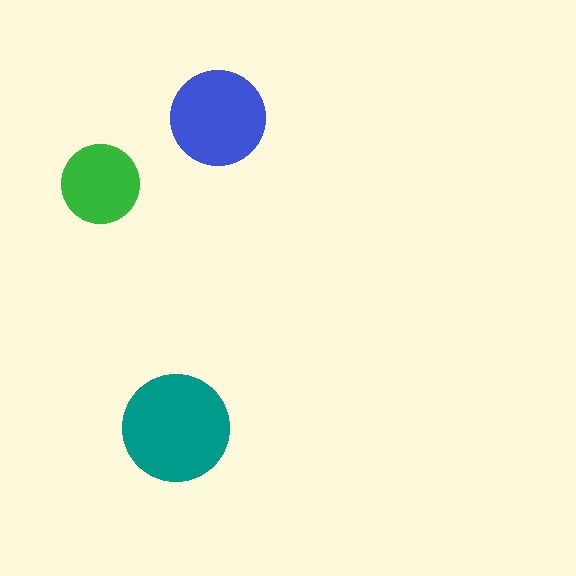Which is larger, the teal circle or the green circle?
The teal one.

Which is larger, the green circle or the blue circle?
The blue one.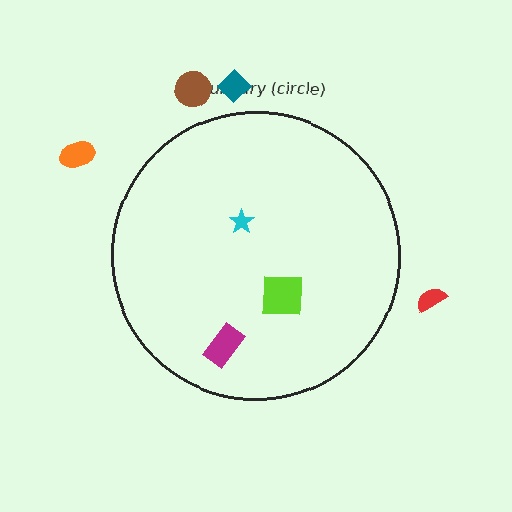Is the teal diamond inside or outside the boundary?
Outside.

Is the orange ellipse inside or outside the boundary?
Outside.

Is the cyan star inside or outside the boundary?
Inside.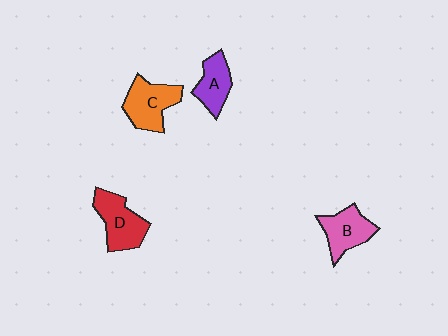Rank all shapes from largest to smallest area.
From largest to smallest: D (red), C (orange), B (pink), A (purple).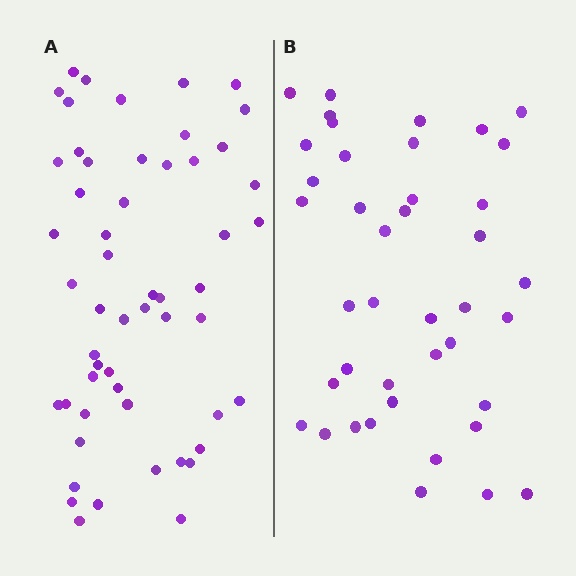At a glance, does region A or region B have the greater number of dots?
Region A (the left region) has more dots.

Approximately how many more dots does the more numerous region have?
Region A has approximately 15 more dots than region B.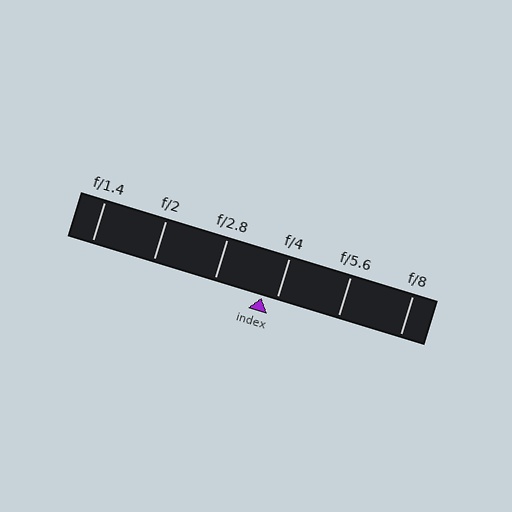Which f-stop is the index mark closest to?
The index mark is closest to f/4.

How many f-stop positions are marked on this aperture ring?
There are 6 f-stop positions marked.